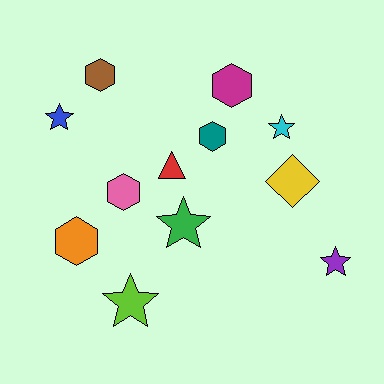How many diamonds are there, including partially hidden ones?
There is 1 diamond.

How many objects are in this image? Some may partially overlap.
There are 12 objects.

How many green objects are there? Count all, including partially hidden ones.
There is 1 green object.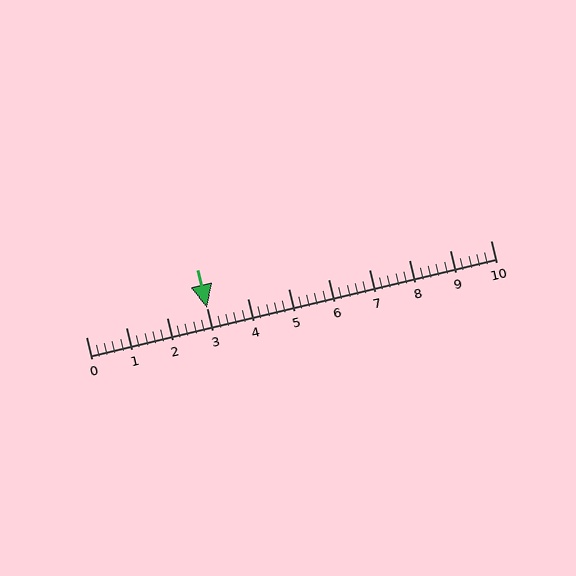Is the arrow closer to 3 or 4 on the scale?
The arrow is closer to 3.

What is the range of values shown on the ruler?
The ruler shows values from 0 to 10.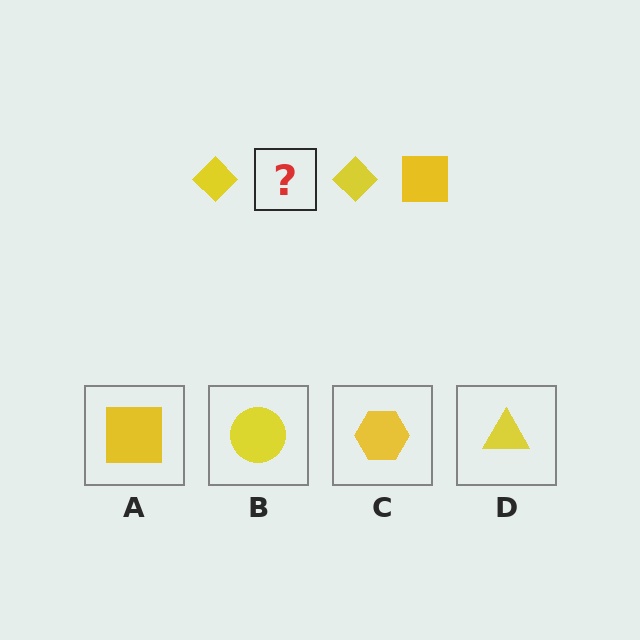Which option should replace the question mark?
Option A.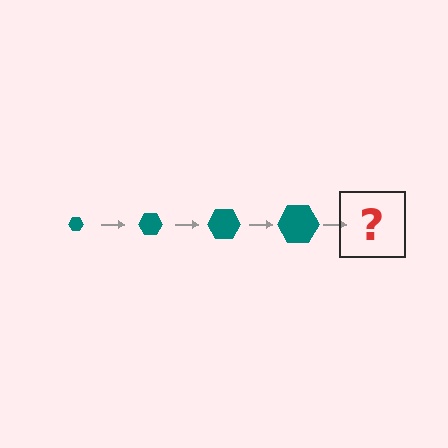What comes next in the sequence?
The next element should be a teal hexagon, larger than the previous one.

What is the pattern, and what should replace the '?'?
The pattern is that the hexagon gets progressively larger each step. The '?' should be a teal hexagon, larger than the previous one.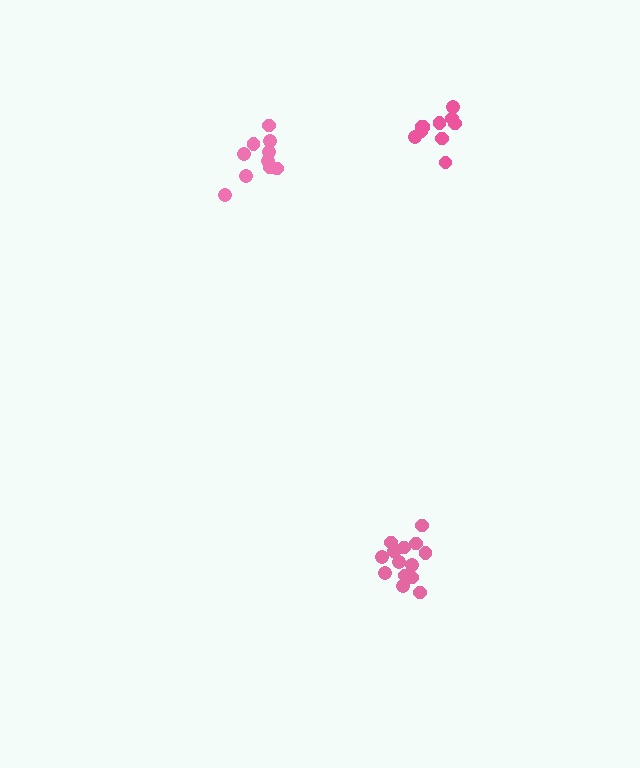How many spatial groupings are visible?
There are 3 spatial groupings.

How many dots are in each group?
Group 1: 10 dots, Group 2: 14 dots, Group 3: 10 dots (34 total).